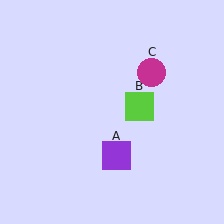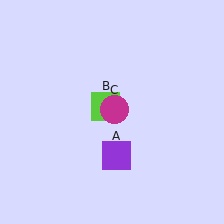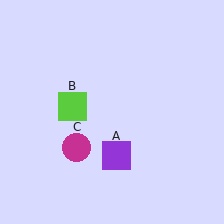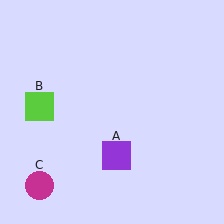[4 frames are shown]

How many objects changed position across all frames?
2 objects changed position: lime square (object B), magenta circle (object C).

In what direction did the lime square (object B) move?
The lime square (object B) moved left.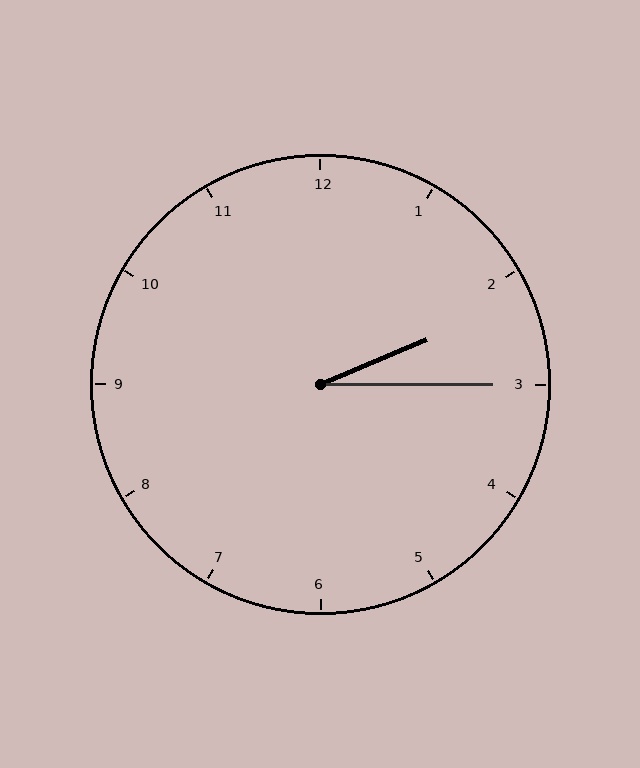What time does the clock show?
2:15.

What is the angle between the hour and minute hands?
Approximately 22 degrees.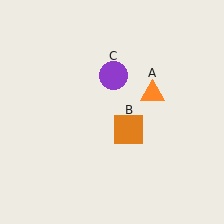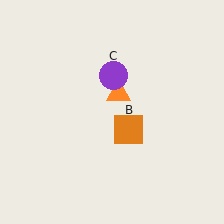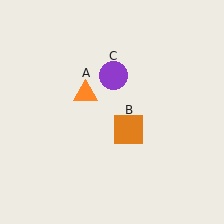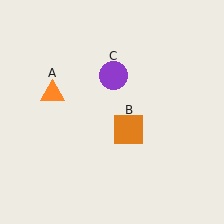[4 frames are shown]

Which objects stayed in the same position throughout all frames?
Orange square (object B) and purple circle (object C) remained stationary.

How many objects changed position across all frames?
1 object changed position: orange triangle (object A).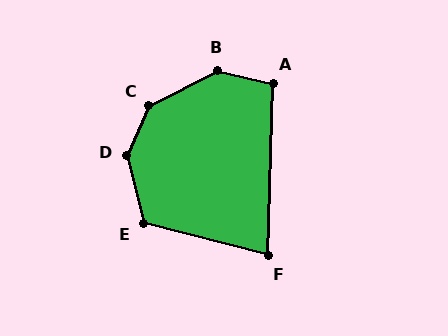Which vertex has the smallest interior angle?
F, at approximately 77 degrees.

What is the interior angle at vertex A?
Approximately 102 degrees (obtuse).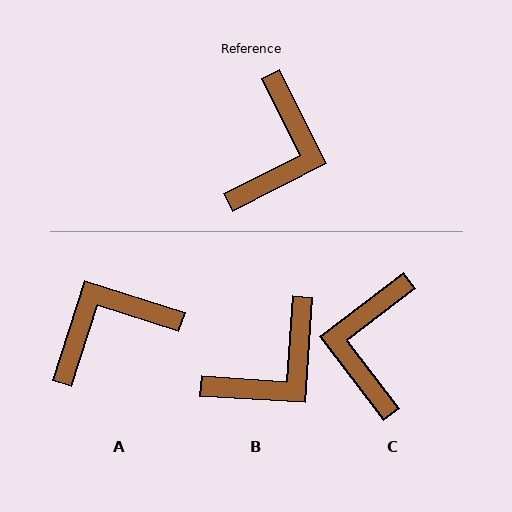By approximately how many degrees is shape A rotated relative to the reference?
Approximately 135 degrees counter-clockwise.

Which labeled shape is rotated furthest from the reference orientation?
C, about 169 degrees away.